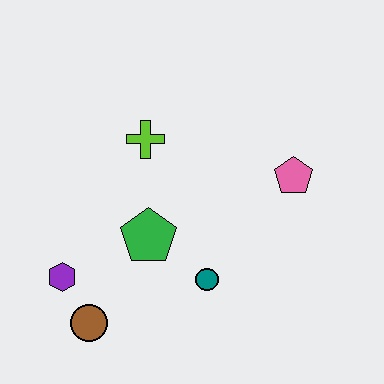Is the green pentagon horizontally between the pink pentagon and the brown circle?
Yes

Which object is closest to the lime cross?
The green pentagon is closest to the lime cross.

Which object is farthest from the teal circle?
The lime cross is farthest from the teal circle.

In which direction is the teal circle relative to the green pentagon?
The teal circle is to the right of the green pentagon.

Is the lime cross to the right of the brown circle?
Yes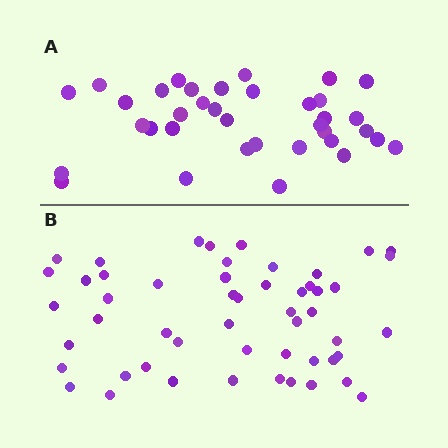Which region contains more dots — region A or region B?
Region B (the bottom region) has more dots.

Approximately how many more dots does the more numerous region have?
Region B has approximately 15 more dots than region A.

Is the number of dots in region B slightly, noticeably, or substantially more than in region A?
Region B has noticeably more, but not dramatically so. The ratio is roughly 1.4 to 1.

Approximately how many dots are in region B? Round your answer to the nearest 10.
About 50 dots. (The exact count is 52, which rounds to 50.)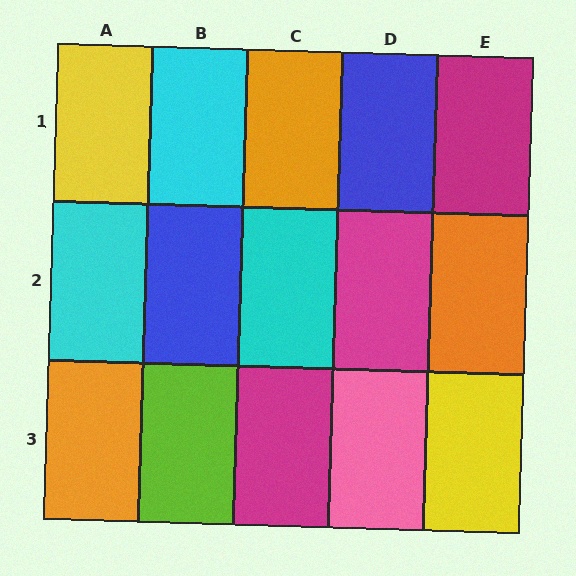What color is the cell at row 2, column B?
Blue.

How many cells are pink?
1 cell is pink.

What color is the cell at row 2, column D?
Magenta.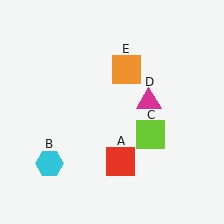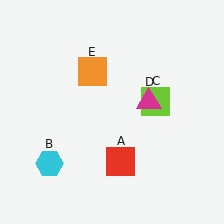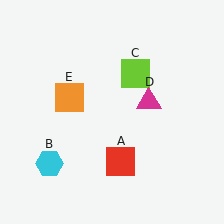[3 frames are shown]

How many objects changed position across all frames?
2 objects changed position: lime square (object C), orange square (object E).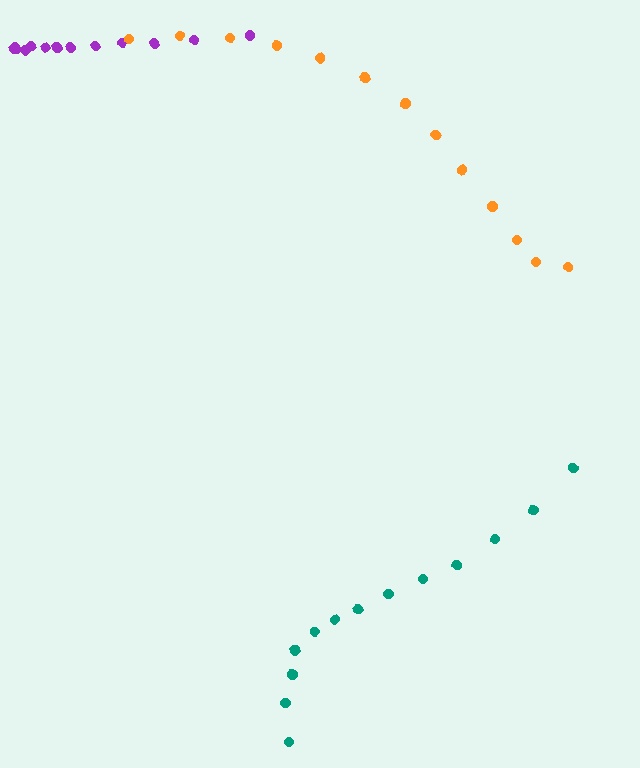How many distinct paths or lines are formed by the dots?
There are 3 distinct paths.